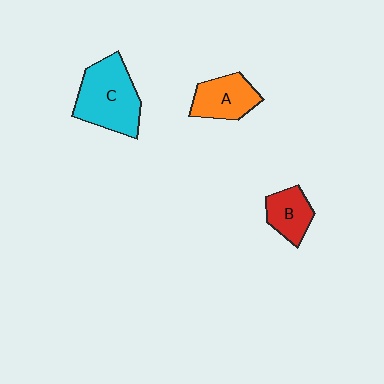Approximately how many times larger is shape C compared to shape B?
Approximately 1.9 times.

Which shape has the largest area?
Shape C (cyan).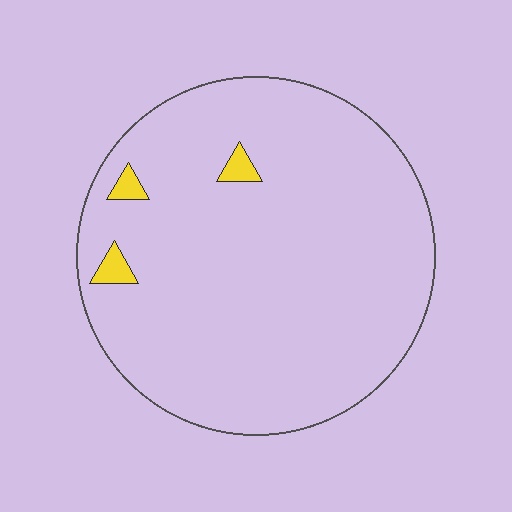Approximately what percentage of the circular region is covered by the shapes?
Approximately 5%.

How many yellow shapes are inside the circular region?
3.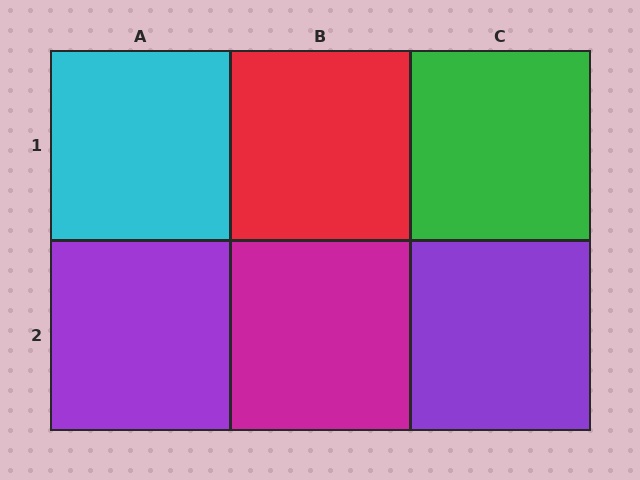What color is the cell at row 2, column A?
Purple.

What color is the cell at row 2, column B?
Magenta.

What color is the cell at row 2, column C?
Purple.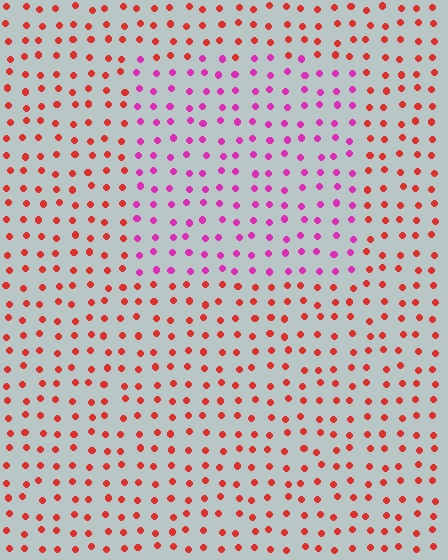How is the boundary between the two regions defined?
The boundary is defined purely by a slight shift in hue (about 48 degrees). Spacing, size, and orientation are identical on both sides.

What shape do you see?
I see a rectangle.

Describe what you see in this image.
The image is filled with small red elements in a uniform arrangement. A rectangle-shaped region is visible where the elements are tinted to a slightly different hue, forming a subtle color boundary.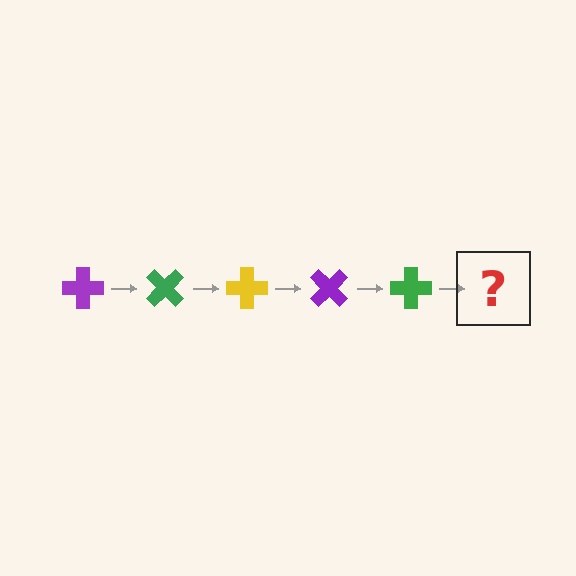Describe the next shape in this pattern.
It should be a yellow cross, rotated 225 degrees from the start.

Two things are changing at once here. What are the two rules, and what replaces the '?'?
The two rules are that it rotates 45 degrees each step and the color cycles through purple, green, and yellow. The '?' should be a yellow cross, rotated 225 degrees from the start.